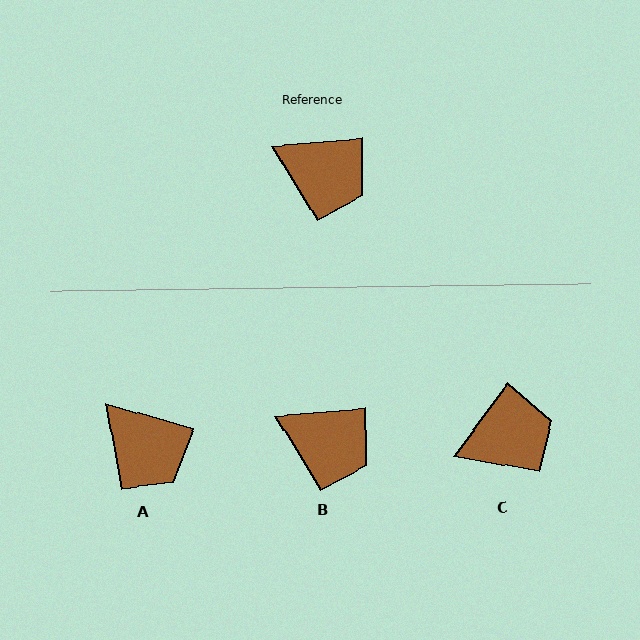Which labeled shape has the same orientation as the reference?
B.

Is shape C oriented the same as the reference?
No, it is off by about 49 degrees.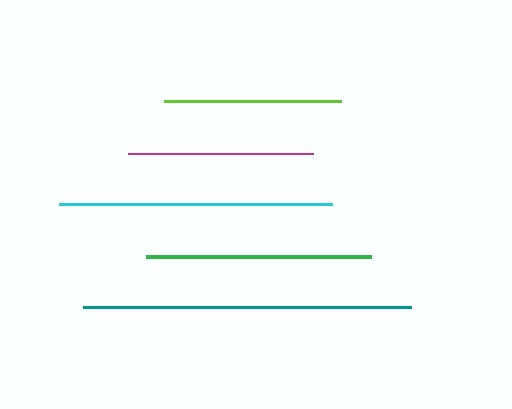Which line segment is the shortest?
The lime line is the shortest at approximately 177 pixels.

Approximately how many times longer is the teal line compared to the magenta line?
The teal line is approximately 1.8 times the length of the magenta line.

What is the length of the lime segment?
The lime segment is approximately 177 pixels long.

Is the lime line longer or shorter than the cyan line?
The cyan line is longer than the lime line.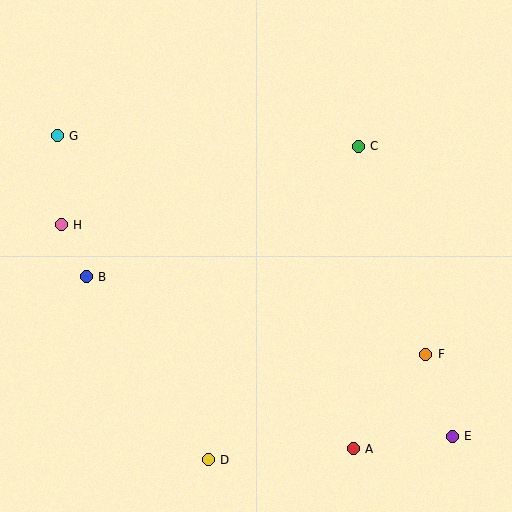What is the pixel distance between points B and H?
The distance between B and H is 58 pixels.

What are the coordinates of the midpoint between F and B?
The midpoint between F and B is at (256, 316).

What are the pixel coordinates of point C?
Point C is at (358, 146).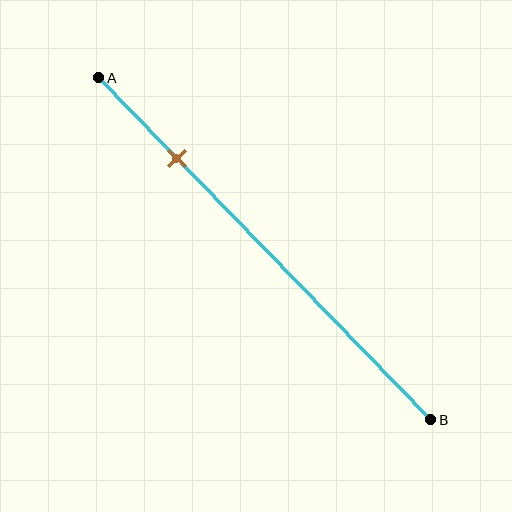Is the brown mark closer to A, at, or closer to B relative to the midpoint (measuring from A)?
The brown mark is closer to point A than the midpoint of segment AB.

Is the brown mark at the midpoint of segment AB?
No, the mark is at about 25% from A, not at the 50% midpoint.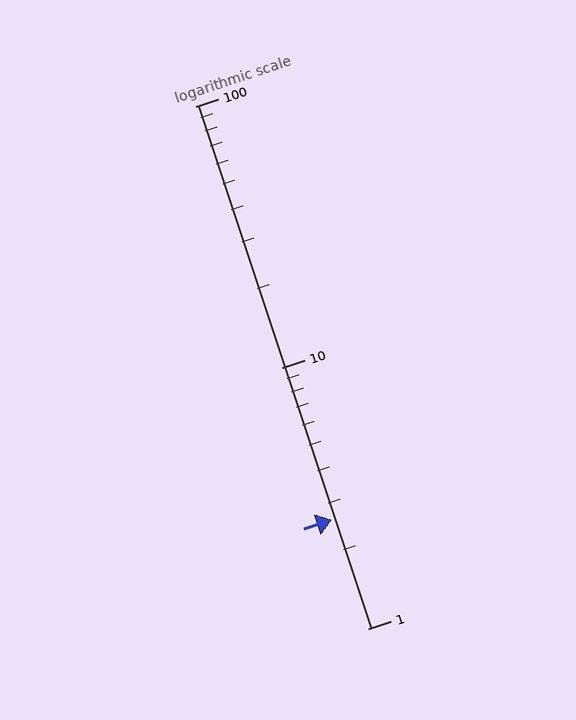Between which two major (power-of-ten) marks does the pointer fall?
The pointer is between 1 and 10.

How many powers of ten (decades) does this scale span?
The scale spans 2 decades, from 1 to 100.